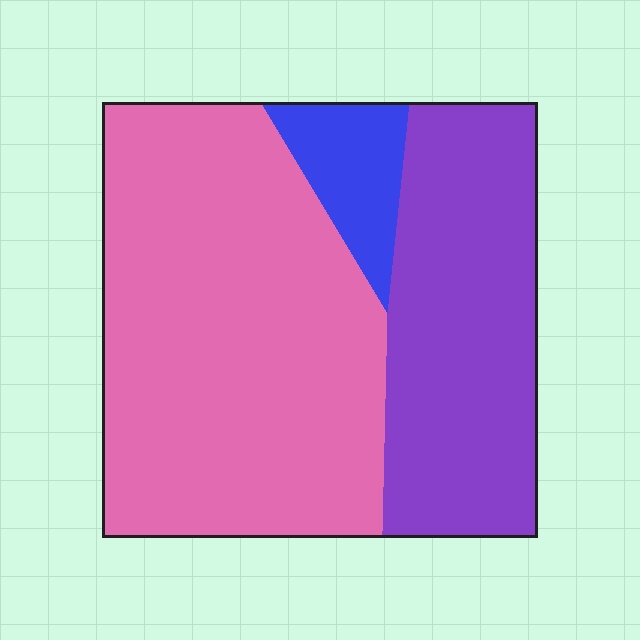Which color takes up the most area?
Pink, at roughly 60%.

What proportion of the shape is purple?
Purple covers 34% of the shape.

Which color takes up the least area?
Blue, at roughly 10%.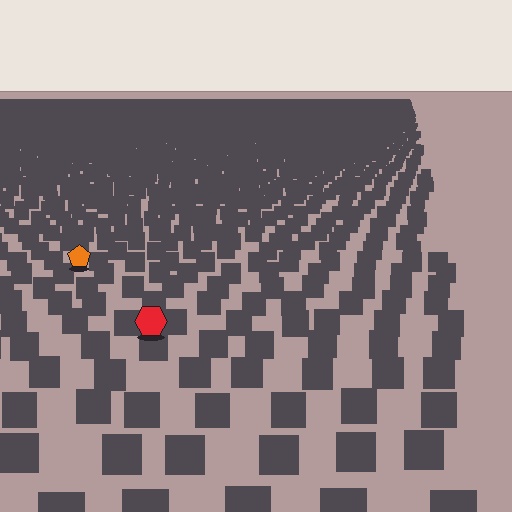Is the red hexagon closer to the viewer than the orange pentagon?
Yes. The red hexagon is closer — you can tell from the texture gradient: the ground texture is coarser near it.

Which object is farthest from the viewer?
The orange pentagon is farthest from the viewer. It appears smaller and the ground texture around it is denser.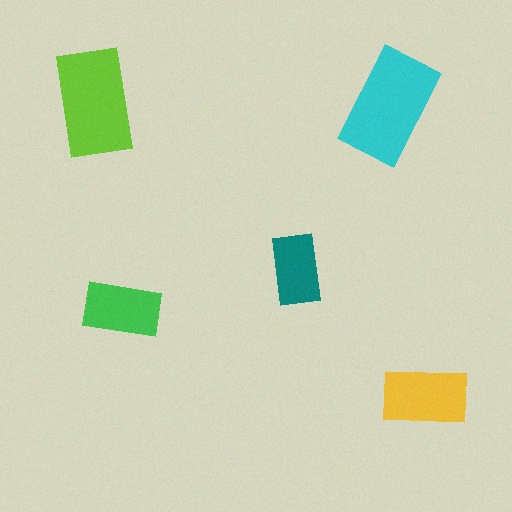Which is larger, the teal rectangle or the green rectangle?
The green one.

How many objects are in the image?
There are 5 objects in the image.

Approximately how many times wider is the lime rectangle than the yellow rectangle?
About 1.5 times wider.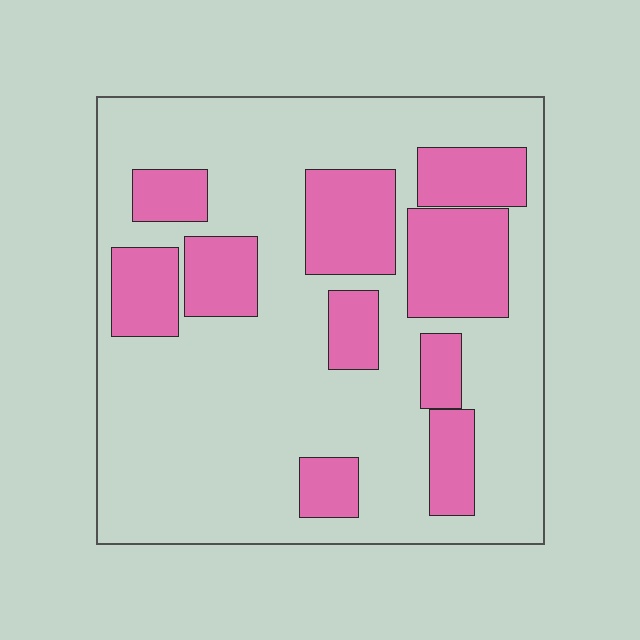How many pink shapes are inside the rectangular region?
10.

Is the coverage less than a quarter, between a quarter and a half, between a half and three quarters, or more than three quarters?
Between a quarter and a half.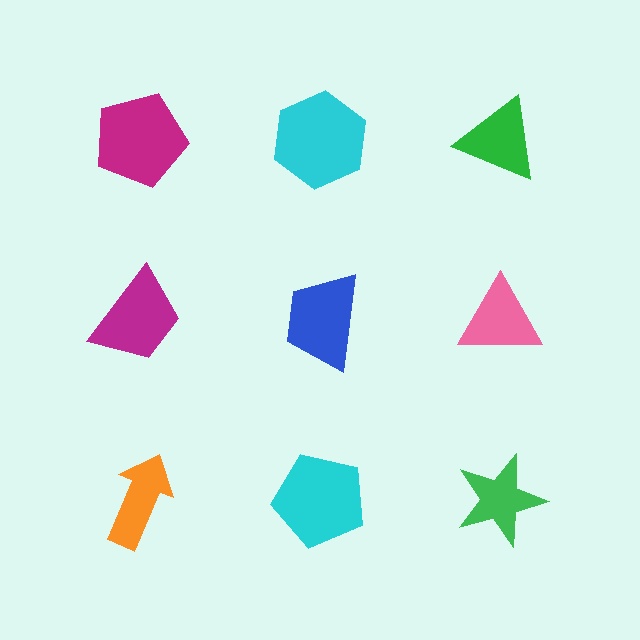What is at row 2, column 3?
A pink triangle.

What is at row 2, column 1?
A magenta trapezoid.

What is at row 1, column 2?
A cyan hexagon.